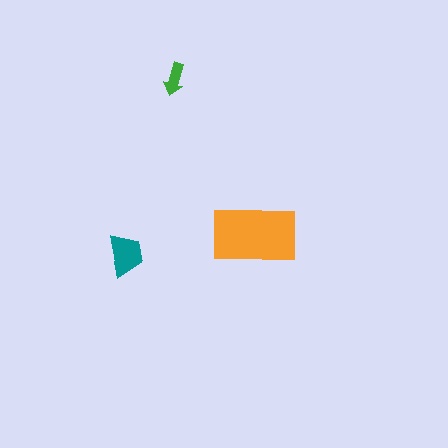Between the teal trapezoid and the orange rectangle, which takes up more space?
The orange rectangle.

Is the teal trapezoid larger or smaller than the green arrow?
Larger.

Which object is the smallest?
The green arrow.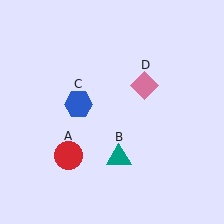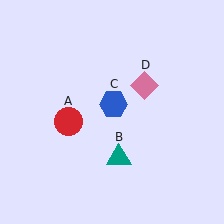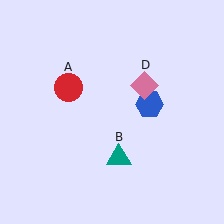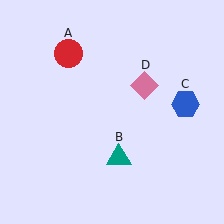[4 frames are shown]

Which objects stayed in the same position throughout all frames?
Teal triangle (object B) and pink diamond (object D) remained stationary.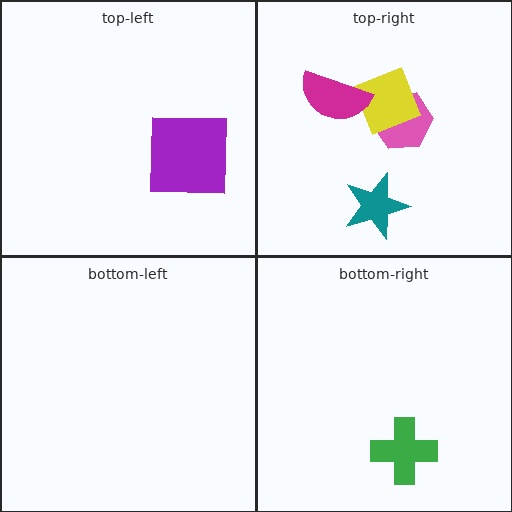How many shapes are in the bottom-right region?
1.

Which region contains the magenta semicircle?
The top-right region.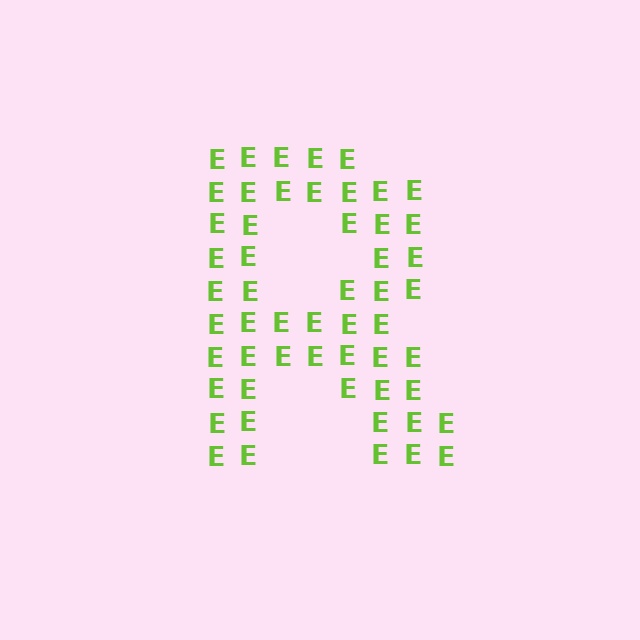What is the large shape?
The large shape is the letter R.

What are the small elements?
The small elements are letter E's.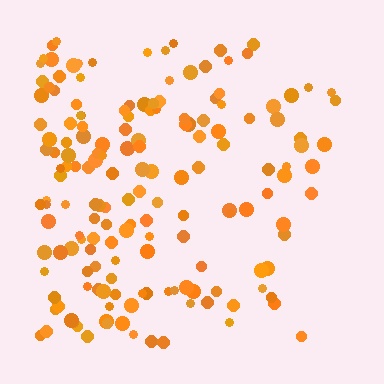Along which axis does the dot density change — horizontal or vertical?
Horizontal.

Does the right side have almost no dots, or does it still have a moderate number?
Still a moderate number, just noticeably fewer than the left.